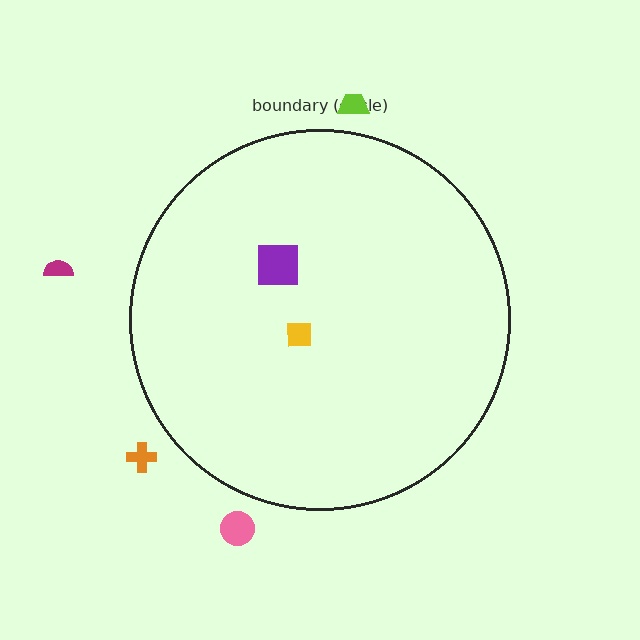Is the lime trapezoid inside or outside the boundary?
Outside.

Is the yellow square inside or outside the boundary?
Inside.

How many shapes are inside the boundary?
2 inside, 4 outside.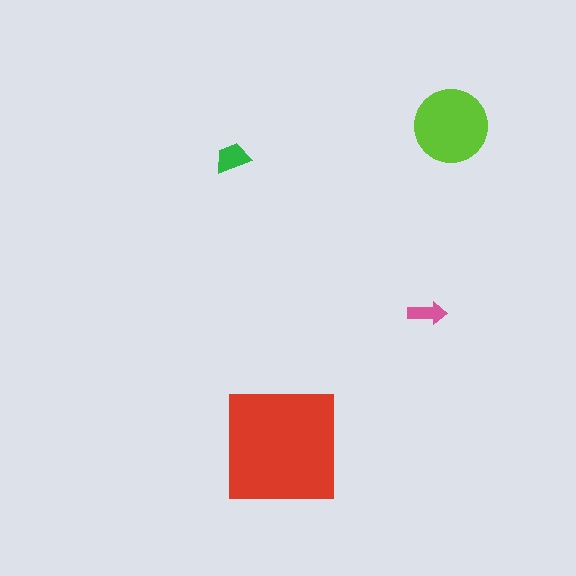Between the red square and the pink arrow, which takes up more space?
The red square.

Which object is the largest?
The red square.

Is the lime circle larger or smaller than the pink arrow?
Larger.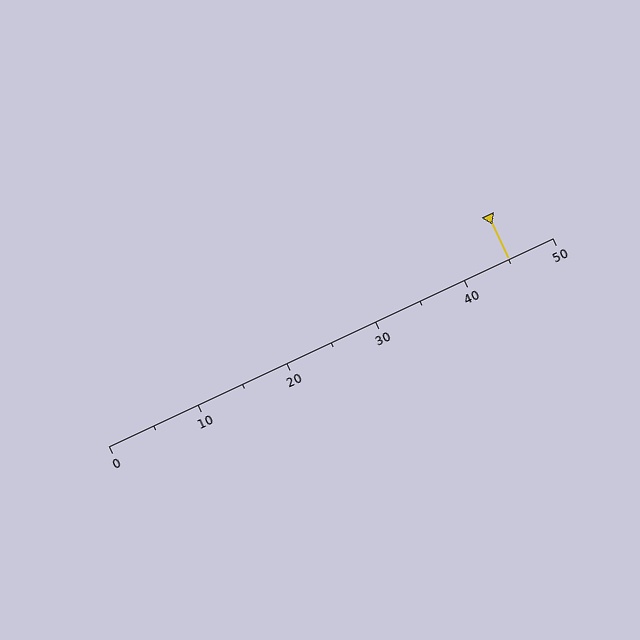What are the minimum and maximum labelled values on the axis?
The axis runs from 0 to 50.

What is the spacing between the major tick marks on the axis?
The major ticks are spaced 10 apart.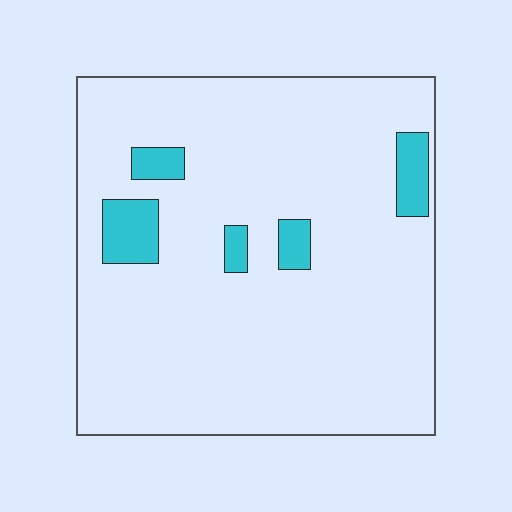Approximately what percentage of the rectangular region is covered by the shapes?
Approximately 10%.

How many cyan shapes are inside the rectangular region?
5.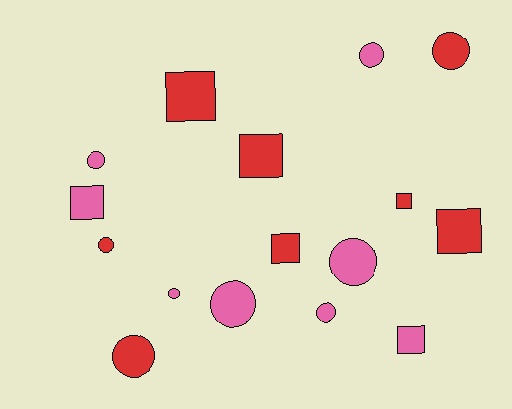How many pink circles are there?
There are 6 pink circles.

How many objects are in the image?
There are 16 objects.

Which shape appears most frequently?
Circle, with 9 objects.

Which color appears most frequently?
Pink, with 8 objects.